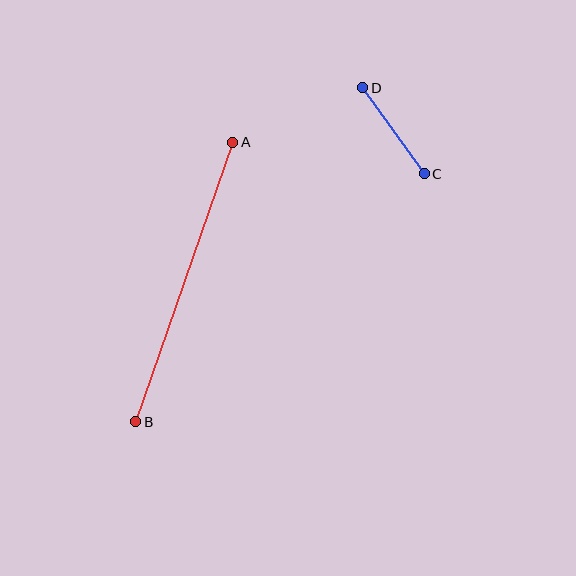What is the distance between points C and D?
The distance is approximately 106 pixels.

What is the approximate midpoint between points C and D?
The midpoint is at approximately (394, 131) pixels.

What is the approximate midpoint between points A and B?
The midpoint is at approximately (184, 282) pixels.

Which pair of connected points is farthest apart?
Points A and B are farthest apart.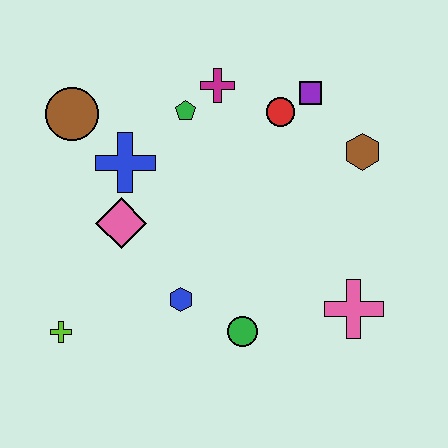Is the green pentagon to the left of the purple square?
Yes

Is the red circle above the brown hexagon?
Yes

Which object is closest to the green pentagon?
The magenta cross is closest to the green pentagon.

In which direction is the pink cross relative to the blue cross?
The pink cross is to the right of the blue cross.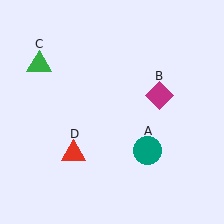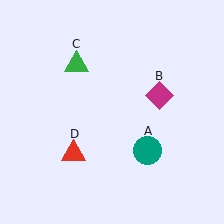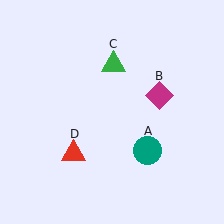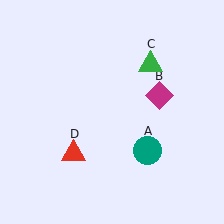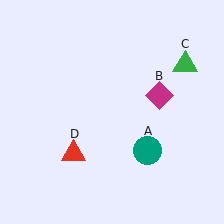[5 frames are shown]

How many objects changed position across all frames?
1 object changed position: green triangle (object C).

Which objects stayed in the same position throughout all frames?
Teal circle (object A) and magenta diamond (object B) and red triangle (object D) remained stationary.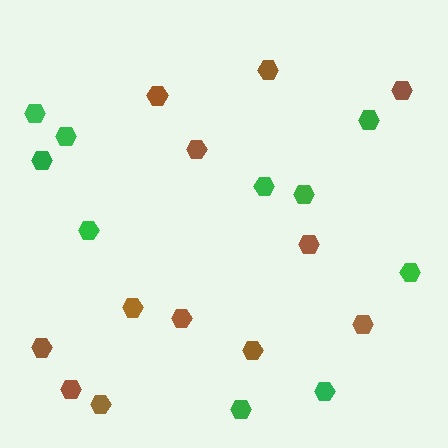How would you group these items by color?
There are 2 groups: one group of green hexagons (10) and one group of brown hexagons (12).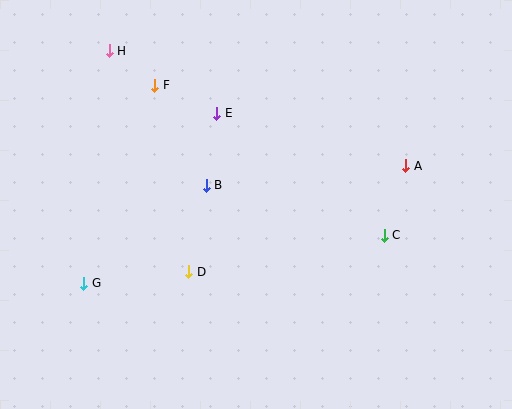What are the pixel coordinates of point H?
Point H is at (109, 51).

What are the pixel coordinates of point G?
Point G is at (84, 283).